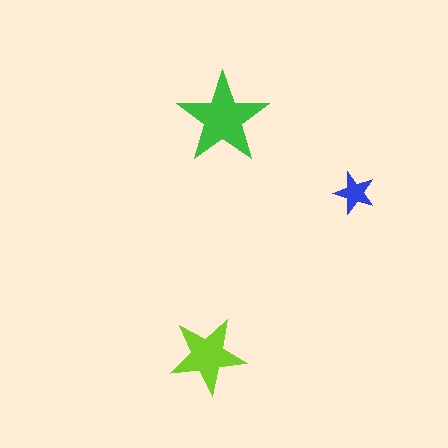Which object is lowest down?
The lime star is bottommost.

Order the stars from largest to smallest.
the green one, the lime one, the blue one.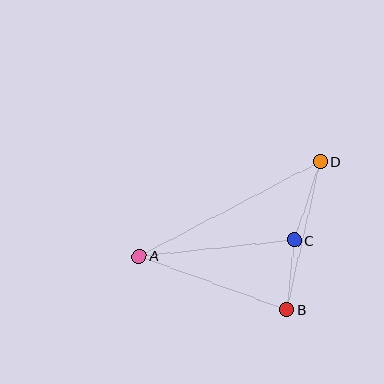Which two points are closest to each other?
Points B and C are closest to each other.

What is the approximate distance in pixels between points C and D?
The distance between C and D is approximately 83 pixels.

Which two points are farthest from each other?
Points A and D are farthest from each other.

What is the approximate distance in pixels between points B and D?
The distance between B and D is approximately 151 pixels.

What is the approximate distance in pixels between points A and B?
The distance between A and B is approximately 157 pixels.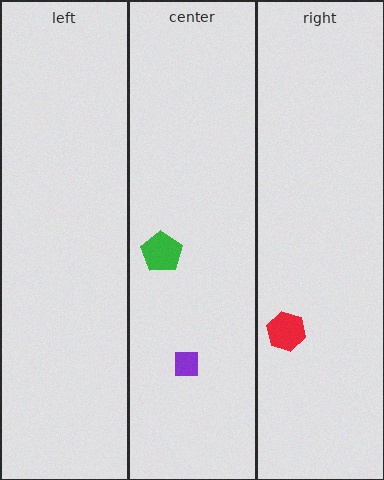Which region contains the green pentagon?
The center region.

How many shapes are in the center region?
2.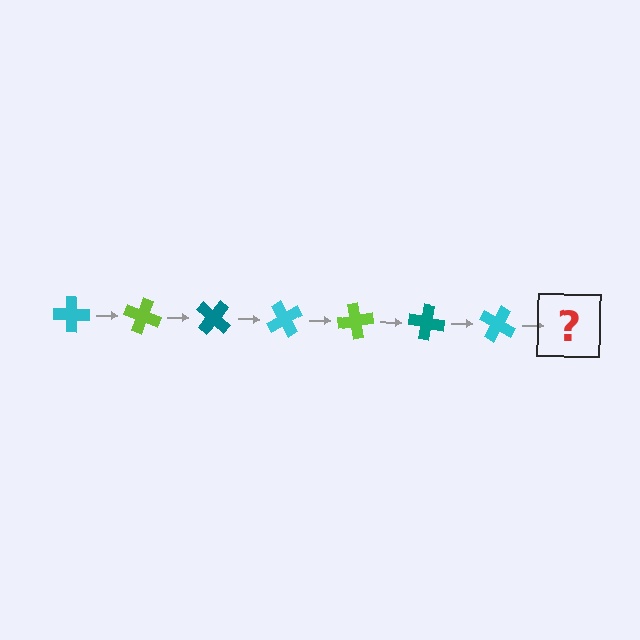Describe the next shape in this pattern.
It should be a lime cross, rotated 140 degrees from the start.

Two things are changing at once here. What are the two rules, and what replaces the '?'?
The two rules are that it rotates 20 degrees each step and the color cycles through cyan, lime, and teal. The '?' should be a lime cross, rotated 140 degrees from the start.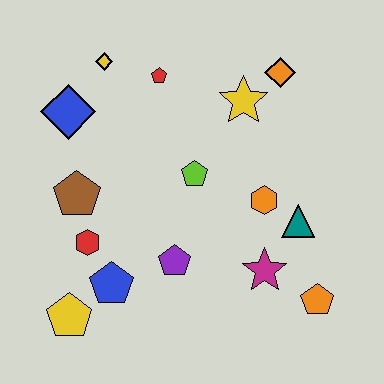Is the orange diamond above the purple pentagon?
Yes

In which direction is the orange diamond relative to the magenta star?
The orange diamond is above the magenta star.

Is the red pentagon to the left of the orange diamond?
Yes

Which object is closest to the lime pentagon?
The orange hexagon is closest to the lime pentagon.